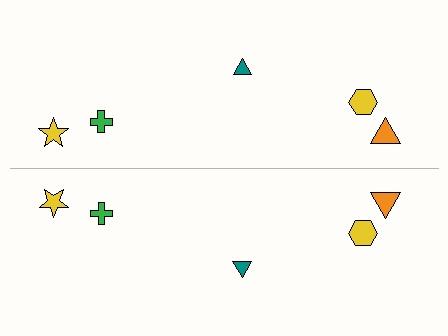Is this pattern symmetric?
Yes, this pattern has bilateral (reflection) symmetry.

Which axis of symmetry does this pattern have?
The pattern has a horizontal axis of symmetry running through the center of the image.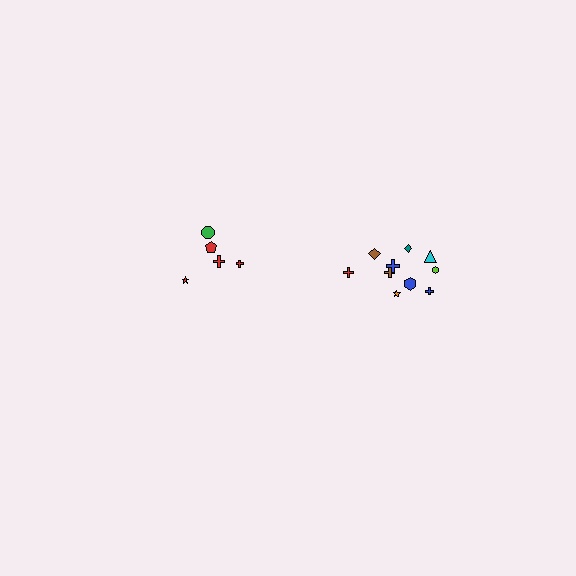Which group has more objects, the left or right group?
The right group.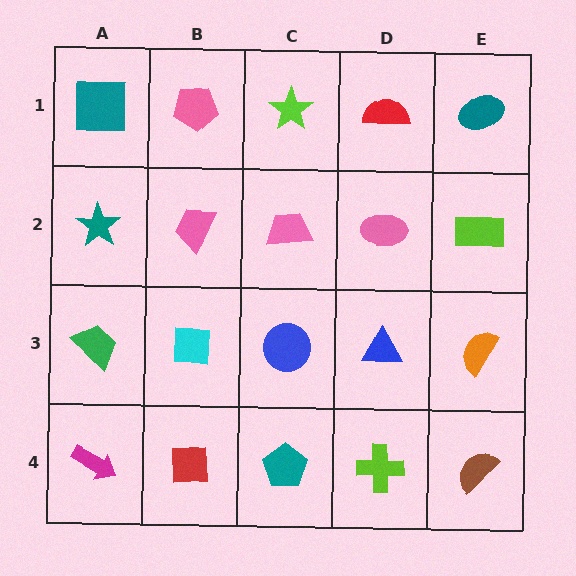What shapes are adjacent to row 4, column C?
A blue circle (row 3, column C), a red square (row 4, column B), a lime cross (row 4, column D).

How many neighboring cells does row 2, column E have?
3.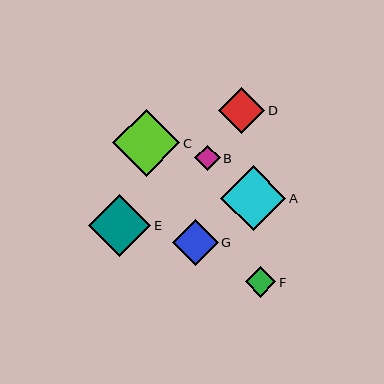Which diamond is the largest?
Diamond C is the largest with a size of approximately 67 pixels.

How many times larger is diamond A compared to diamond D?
Diamond A is approximately 1.4 times the size of diamond D.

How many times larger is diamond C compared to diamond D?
Diamond C is approximately 1.5 times the size of diamond D.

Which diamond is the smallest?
Diamond B is the smallest with a size of approximately 25 pixels.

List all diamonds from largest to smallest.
From largest to smallest: C, A, E, G, D, F, B.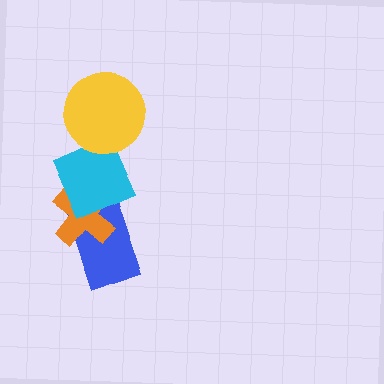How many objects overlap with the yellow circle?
1 object overlaps with the yellow circle.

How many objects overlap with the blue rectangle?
2 objects overlap with the blue rectangle.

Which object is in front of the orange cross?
The cyan diamond is in front of the orange cross.